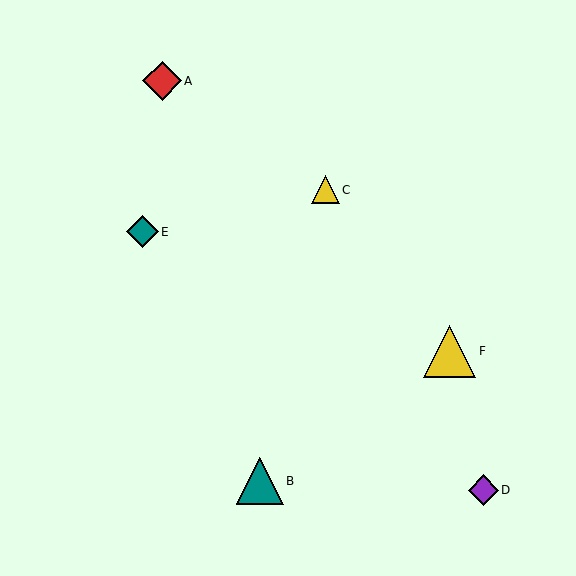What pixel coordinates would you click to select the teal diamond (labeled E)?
Click at (142, 232) to select the teal diamond E.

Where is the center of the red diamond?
The center of the red diamond is at (162, 81).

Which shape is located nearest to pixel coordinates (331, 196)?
The yellow triangle (labeled C) at (325, 190) is nearest to that location.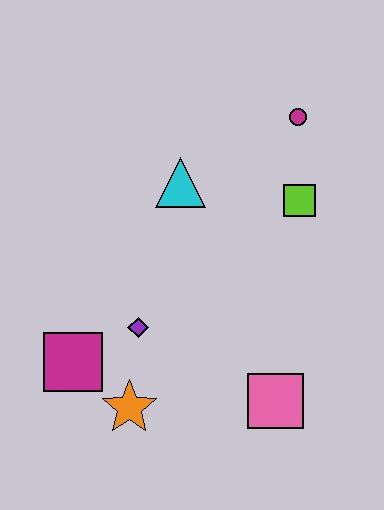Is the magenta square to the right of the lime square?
No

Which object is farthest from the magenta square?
The magenta circle is farthest from the magenta square.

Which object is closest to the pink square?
The orange star is closest to the pink square.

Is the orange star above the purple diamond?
No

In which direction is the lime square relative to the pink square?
The lime square is above the pink square.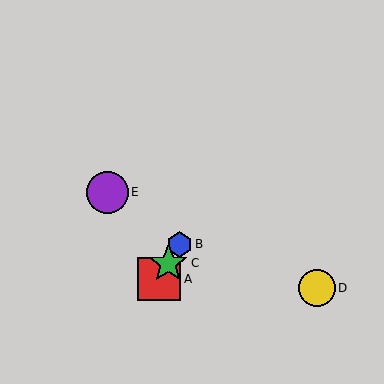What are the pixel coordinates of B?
Object B is at (180, 244).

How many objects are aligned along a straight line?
3 objects (A, B, C) are aligned along a straight line.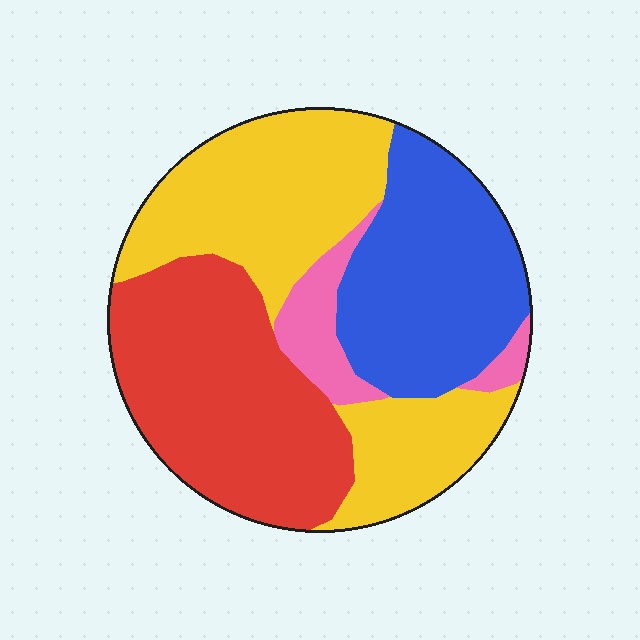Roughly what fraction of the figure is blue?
Blue covers around 25% of the figure.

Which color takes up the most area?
Yellow, at roughly 35%.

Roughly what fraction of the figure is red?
Red takes up between a sixth and a third of the figure.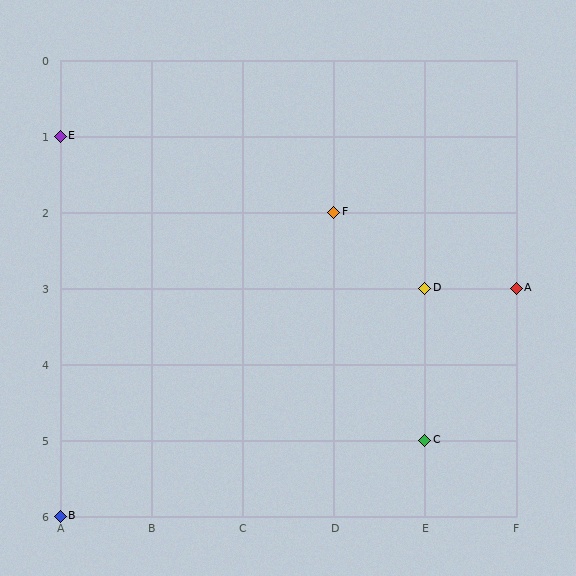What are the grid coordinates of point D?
Point D is at grid coordinates (E, 3).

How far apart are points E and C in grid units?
Points E and C are 4 columns and 4 rows apart (about 5.7 grid units diagonally).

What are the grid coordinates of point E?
Point E is at grid coordinates (A, 1).